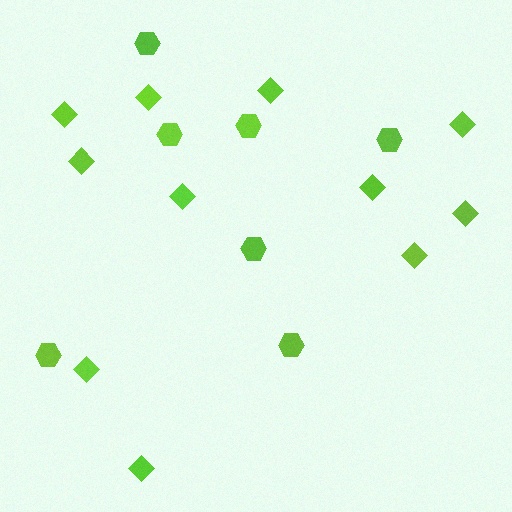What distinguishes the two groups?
There are 2 groups: one group of hexagons (7) and one group of diamonds (11).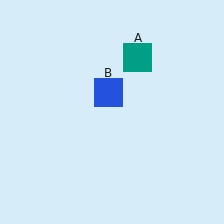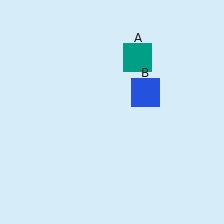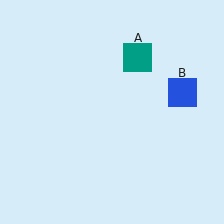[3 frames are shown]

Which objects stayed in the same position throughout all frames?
Teal square (object A) remained stationary.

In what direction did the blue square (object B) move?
The blue square (object B) moved right.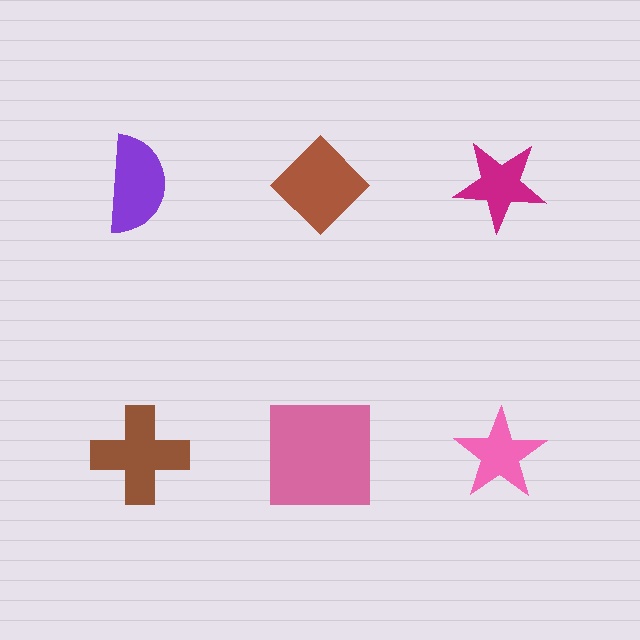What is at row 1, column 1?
A purple semicircle.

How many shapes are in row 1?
3 shapes.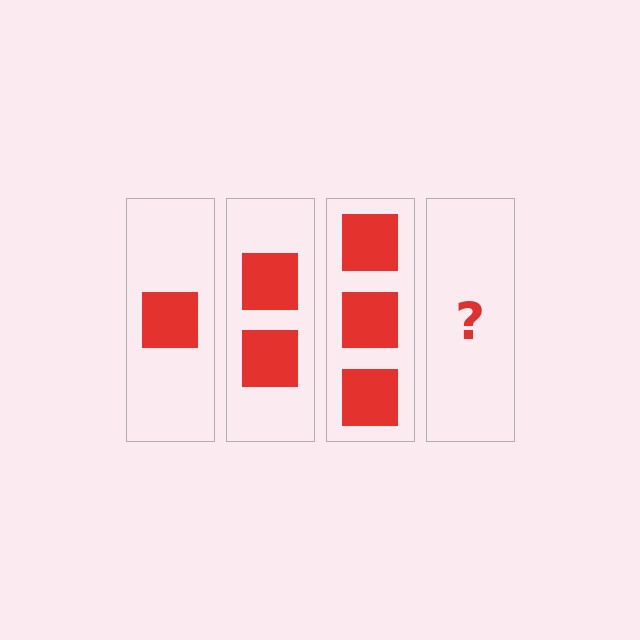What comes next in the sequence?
The next element should be 4 squares.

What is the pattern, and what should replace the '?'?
The pattern is that each step adds one more square. The '?' should be 4 squares.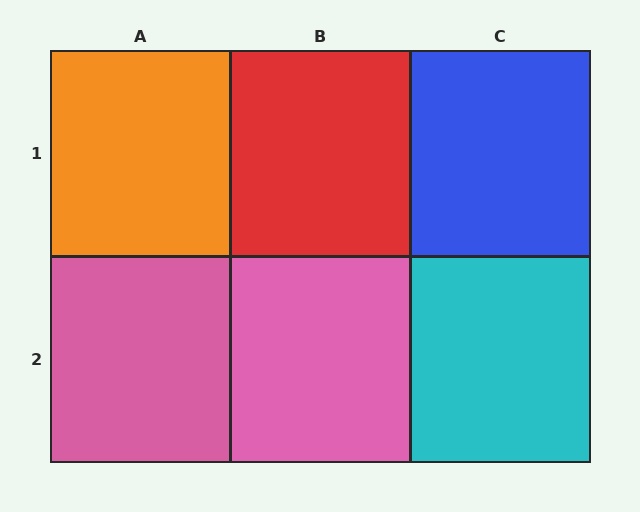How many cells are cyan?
1 cell is cyan.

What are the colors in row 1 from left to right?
Orange, red, blue.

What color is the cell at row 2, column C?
Cyan.